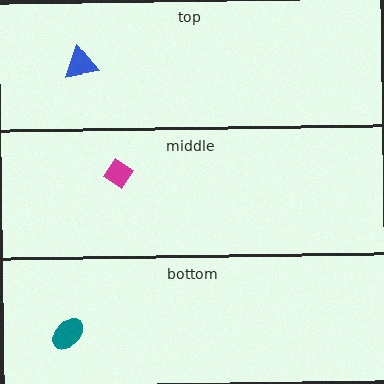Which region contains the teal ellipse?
The bottom region.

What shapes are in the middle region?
The magenta diamond.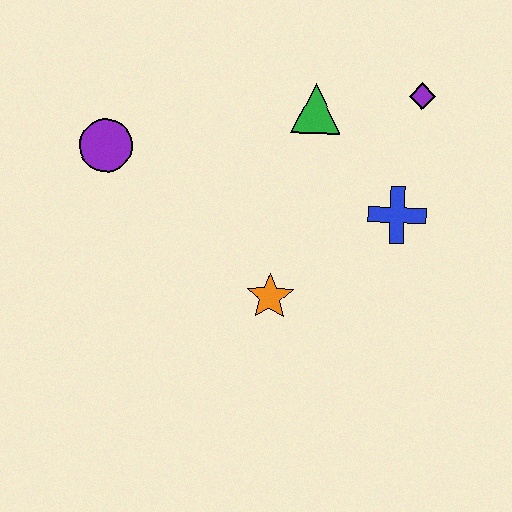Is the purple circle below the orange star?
No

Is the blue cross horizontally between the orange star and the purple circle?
No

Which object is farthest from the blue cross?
The purple circle is farthest from the blue cross.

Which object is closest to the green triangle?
The purple diamond is closest to the green triangle.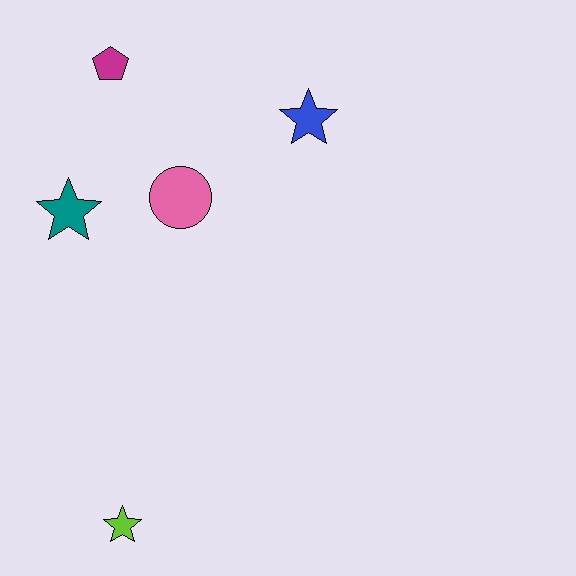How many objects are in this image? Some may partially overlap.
There are 5 objects.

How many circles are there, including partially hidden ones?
There is 1 circle.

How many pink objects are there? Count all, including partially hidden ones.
There is 1 pink object.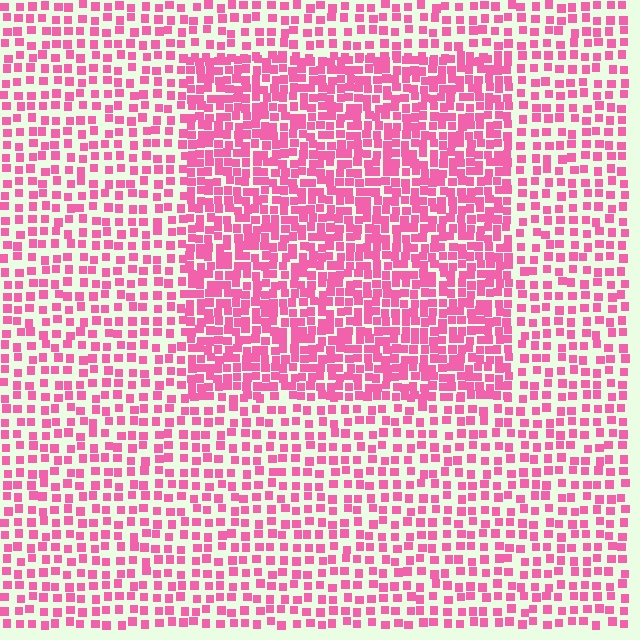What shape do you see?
I see a rectangle.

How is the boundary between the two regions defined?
The boundary is defined by a change in element density (approximately 1.8x ratio). All elements are the same color, size, and shape.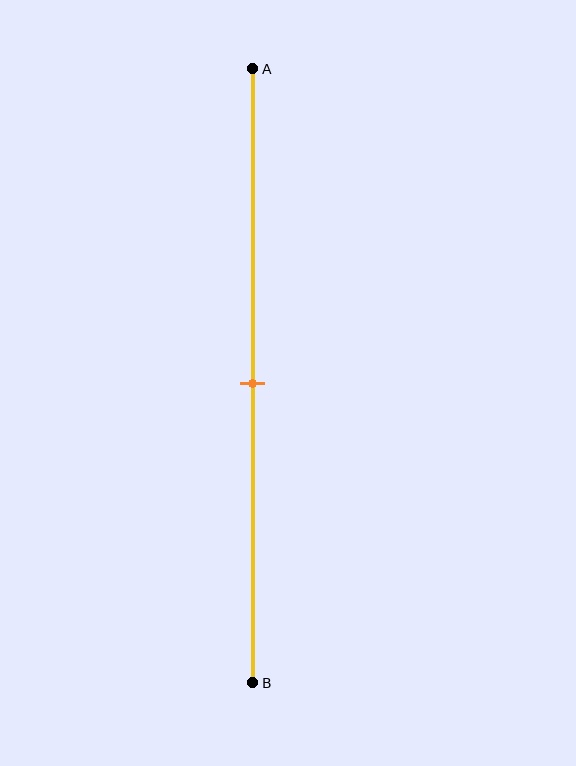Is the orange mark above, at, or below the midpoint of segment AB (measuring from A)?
The orange mark is approximately at the midpoint of segment AB.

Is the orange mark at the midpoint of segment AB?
Yes, the mark is approximately at the midpoint.